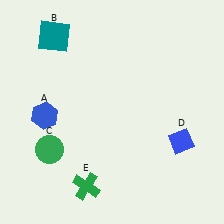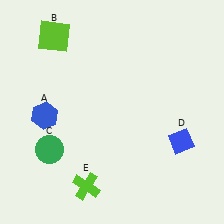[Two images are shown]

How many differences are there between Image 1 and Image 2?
There are 2 differences between the two images.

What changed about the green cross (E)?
In Image 1, E is green. In Image 2, it changed to lime.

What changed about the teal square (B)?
In Image 1, B is teal. In Image 2, it changed to lime.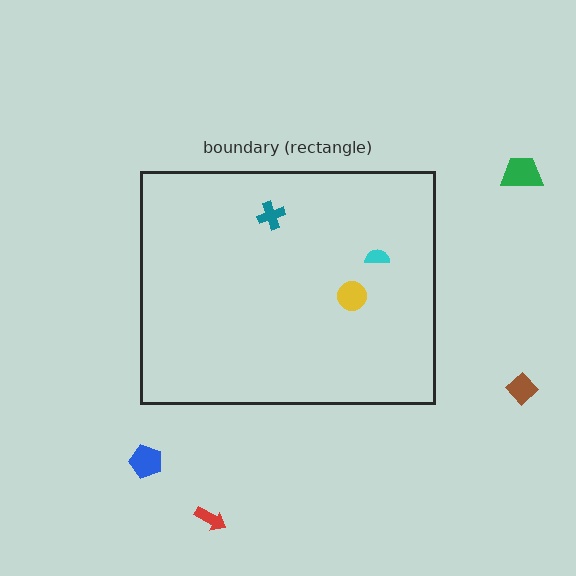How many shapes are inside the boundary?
3 inside, 4 outside.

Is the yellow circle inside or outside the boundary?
Inside.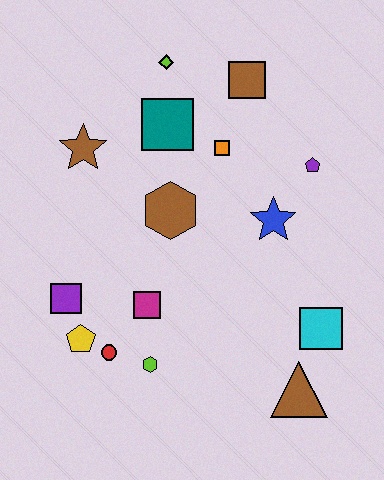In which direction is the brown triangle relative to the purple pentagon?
The brown triangle is below the purple pentagon.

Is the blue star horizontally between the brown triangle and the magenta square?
Yes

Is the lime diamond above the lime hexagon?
Yes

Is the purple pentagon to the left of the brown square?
No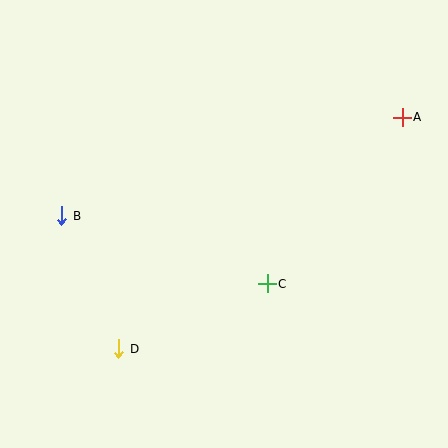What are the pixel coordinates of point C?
Point C is at (267, 284).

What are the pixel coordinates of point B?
Point B is at (62, 216).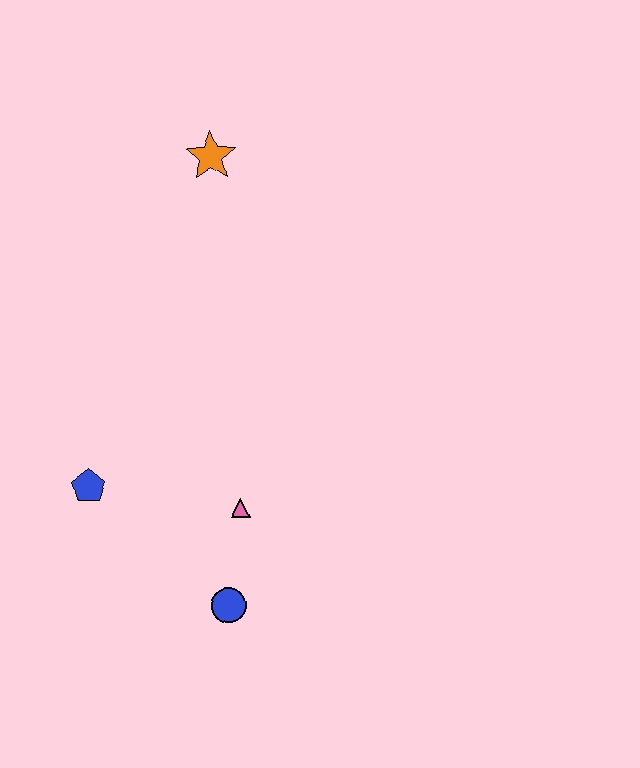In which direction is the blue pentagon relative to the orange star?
The blue pentagon is below the orange star.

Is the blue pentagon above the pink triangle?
Yes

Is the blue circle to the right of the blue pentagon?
Yes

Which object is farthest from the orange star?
The blue circle is farthest from the orange star.